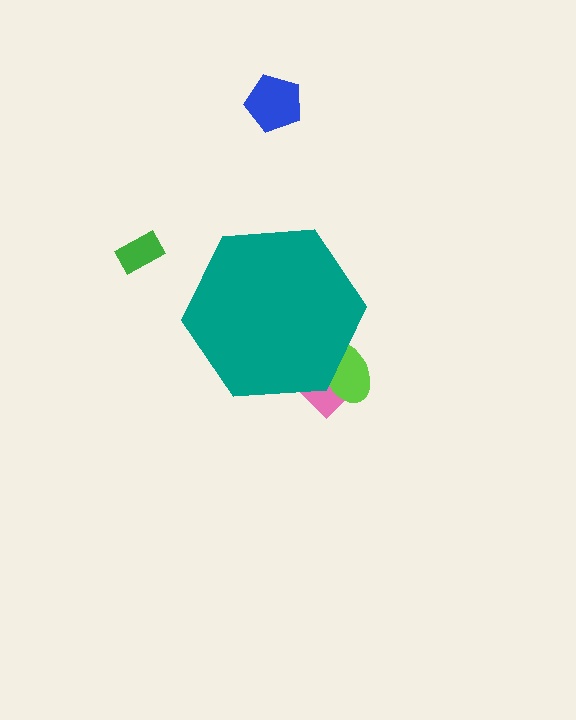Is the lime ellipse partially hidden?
Yes, the lime ellipse is partially hidden behind the teal hexagon.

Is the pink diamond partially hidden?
Yes, the pink diamond is partially hidden behind the teal hexagon.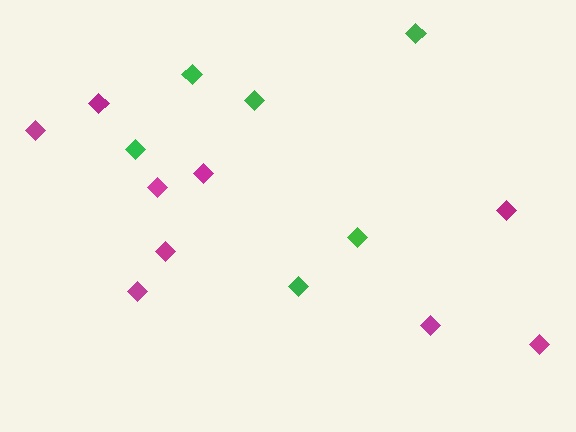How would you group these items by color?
There are 2 groups: one group of green diamonds (6) and one group of magenta diamonds (9).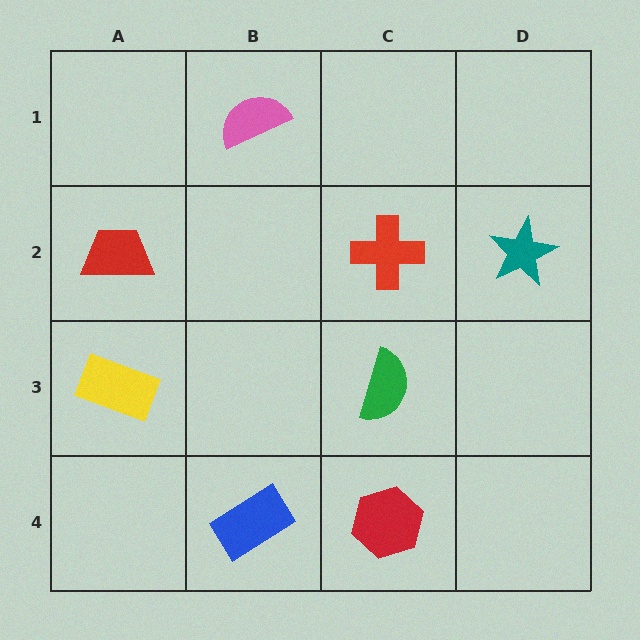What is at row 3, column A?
A yellow rectangle.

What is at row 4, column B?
A blue rectangle.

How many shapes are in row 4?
2 shapes.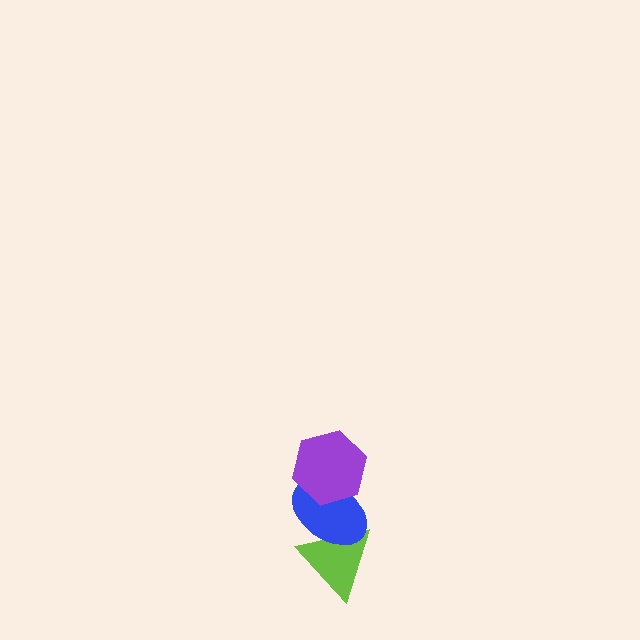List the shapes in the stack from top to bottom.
From top to bottom: the purple hexagon, the blue ellipse, the lime triangle.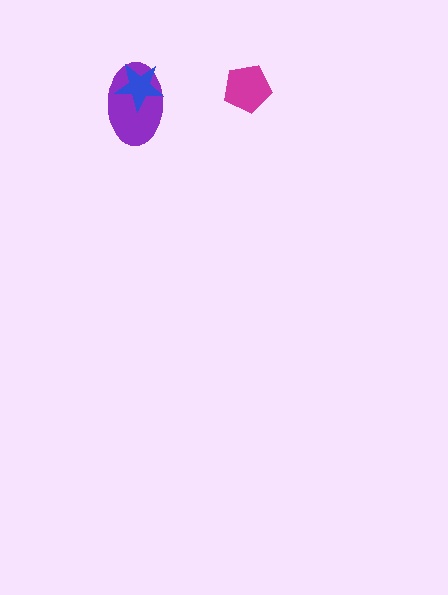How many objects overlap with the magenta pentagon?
0 objects overlap with the magenta pentagon.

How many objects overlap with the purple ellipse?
1 object overlaps with the purple ellipse.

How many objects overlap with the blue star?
1 object overlaps with the blue star.